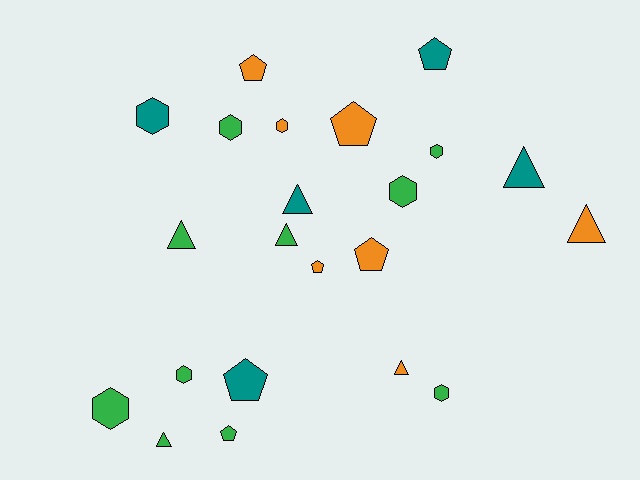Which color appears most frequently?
Green, with 10 objects.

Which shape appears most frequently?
Hexagon, with 8 objects.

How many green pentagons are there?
There is 1 green pentagon.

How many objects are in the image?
There are 22 objects.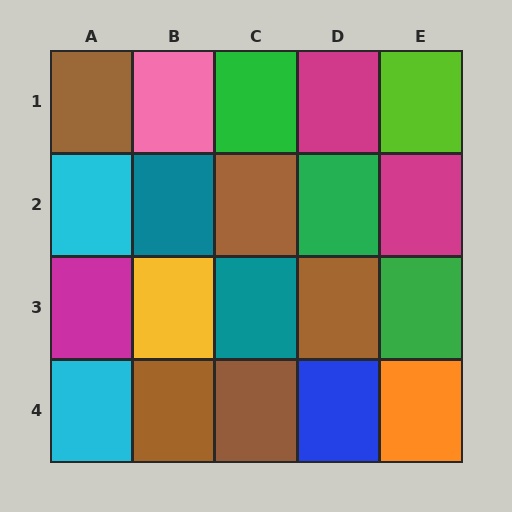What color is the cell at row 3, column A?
Magenta.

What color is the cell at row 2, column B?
Teal.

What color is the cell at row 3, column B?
Yellow.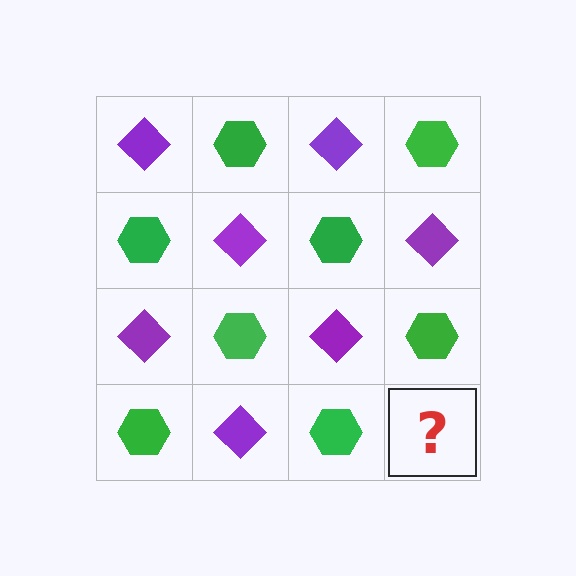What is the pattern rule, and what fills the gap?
The rule is that it alternates purple diamond and green hexagon in a checkerboard pattern. The gap should be filled with a purple diamond.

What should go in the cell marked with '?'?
The missing cell should contain a purple diamond.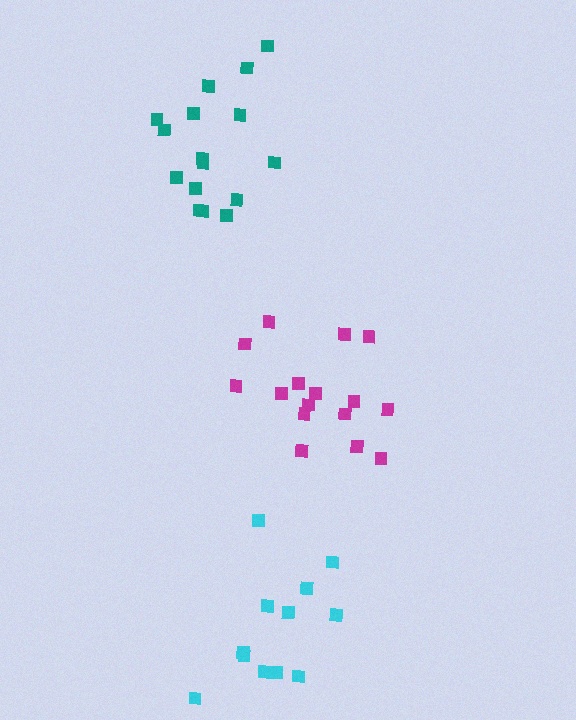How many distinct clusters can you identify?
There are 3 distinct clusters.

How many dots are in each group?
Group 1: 16 dots, Group 2: 16 dots, Group 3: 12 dots (44 total).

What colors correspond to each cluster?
The clusters are colored: teal, magenta, cyan.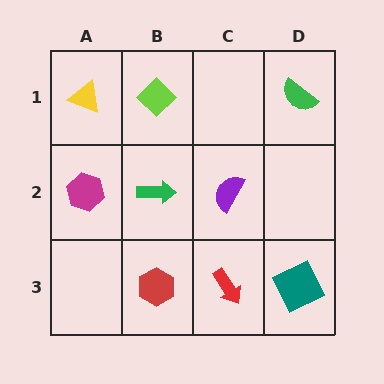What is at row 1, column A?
A yellow triangle.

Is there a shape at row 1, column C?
No, that cell is empty.